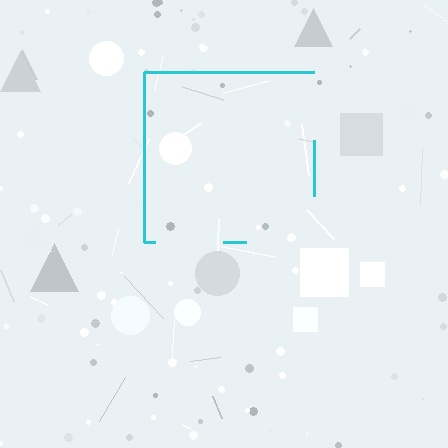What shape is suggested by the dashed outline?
The dashed outline suggests a square.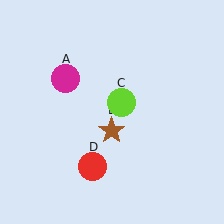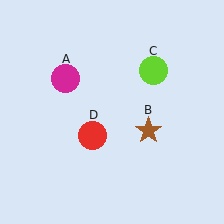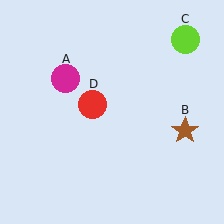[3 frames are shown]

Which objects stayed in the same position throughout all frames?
Magenta circle (object A) remained stationary.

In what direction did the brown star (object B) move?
The brown star (object B) moved right.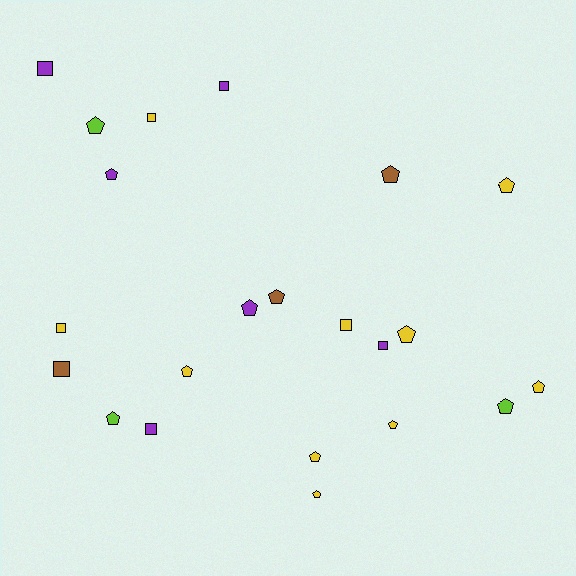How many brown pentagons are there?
There are 2 brown pentagons.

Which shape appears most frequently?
Pentagon, with 14 objects.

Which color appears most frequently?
Yellow, with 10 objects.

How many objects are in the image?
There are 22 objects.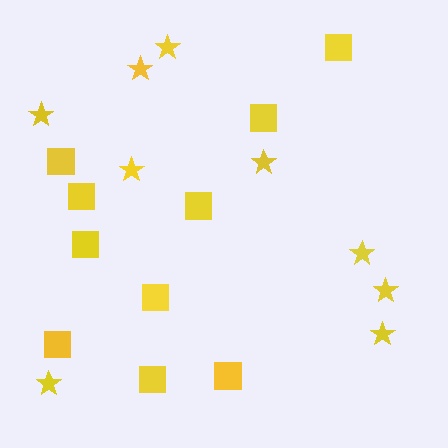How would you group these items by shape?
There are 2 groups: one group of stars (9) and one group of squares (10).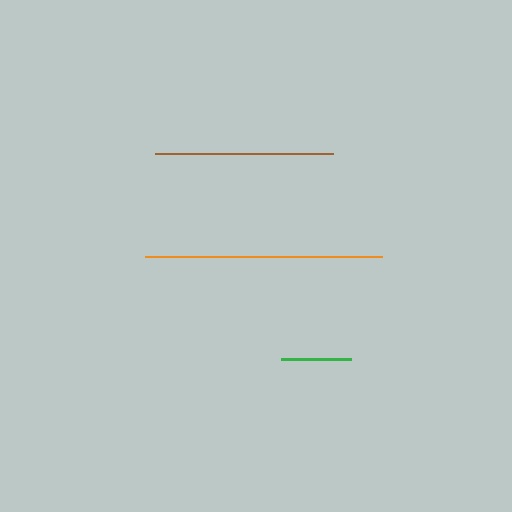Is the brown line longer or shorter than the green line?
The brown line is longer than the green line.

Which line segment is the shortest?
The green line is the shortest at approximately 70 pixels.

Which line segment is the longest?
The orange line is the longest at approximately 237 pixels.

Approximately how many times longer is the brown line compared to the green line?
The brown line is approximately 2.6 times the length of the green line.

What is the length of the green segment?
The green segment is approximately 70 pixels long.